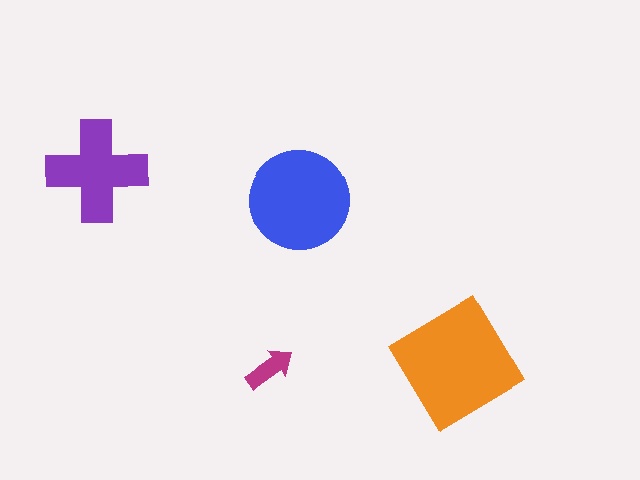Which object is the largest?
The orange diamond.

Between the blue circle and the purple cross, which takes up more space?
The blue circle.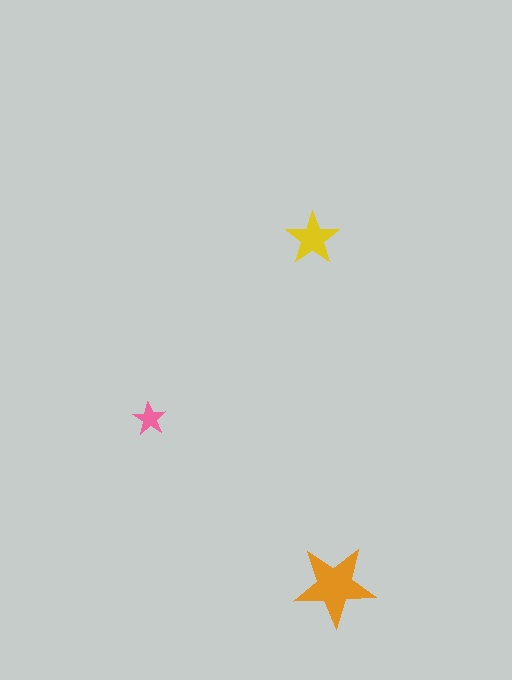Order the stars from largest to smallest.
the orange one, the yellow one, the pink one.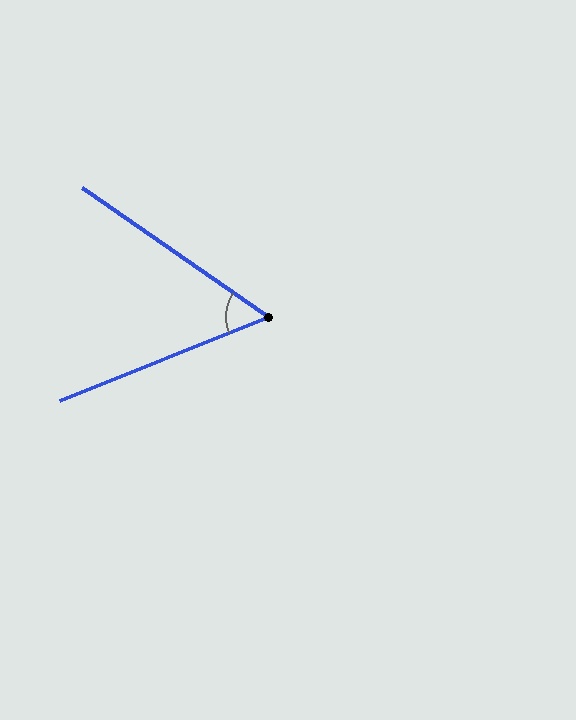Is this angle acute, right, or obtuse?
It is acute.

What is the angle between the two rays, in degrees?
Approximately 57 degrees.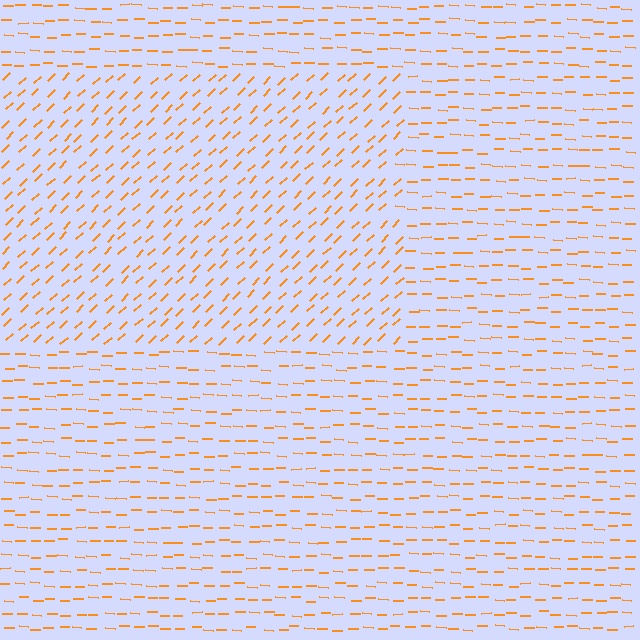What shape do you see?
I see a rectangle.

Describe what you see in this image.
The image is filled with small orange line segments. A rectangle region in the image has lines oriented differently from the surrounding lines, creating a visible texture boundary.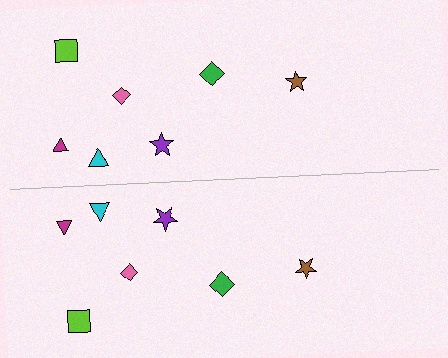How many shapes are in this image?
There are 14 shapes in this image.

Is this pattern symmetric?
Yes, this pattern has bilateral (reflection) symmetry.